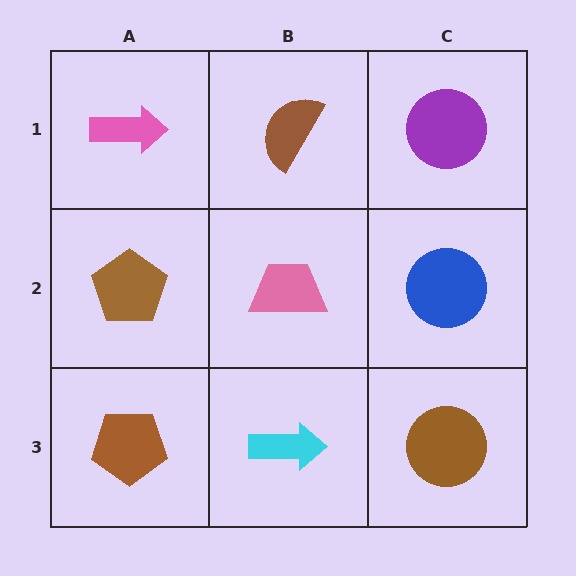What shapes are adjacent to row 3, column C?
A blue circle (row 2, column C), a cyan arrow (row 3, column B).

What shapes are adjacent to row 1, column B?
A pink trapezoid (row 2, column B), a pink arrow (row 1, column A), a purple circle (row 1, column C).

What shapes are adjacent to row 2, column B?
A brown semicircle (row 1, column B), a cyan arrow (row 3, column B), a brown pentagon (row 2, column A), a blue circle (row 2, column C).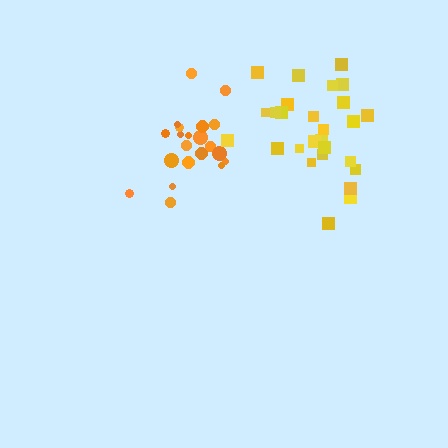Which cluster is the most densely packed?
Orange.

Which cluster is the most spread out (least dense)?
Yellow.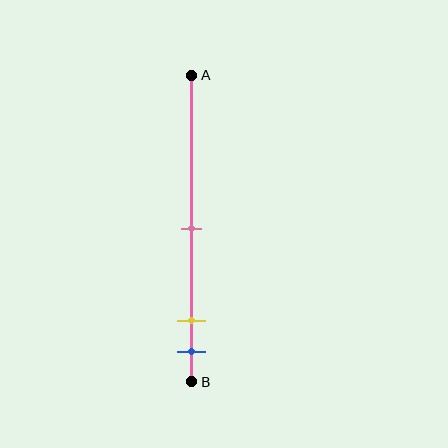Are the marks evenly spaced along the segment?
No, the marks are not evenly spaced.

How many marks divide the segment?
There are 3 marks dividing the segment.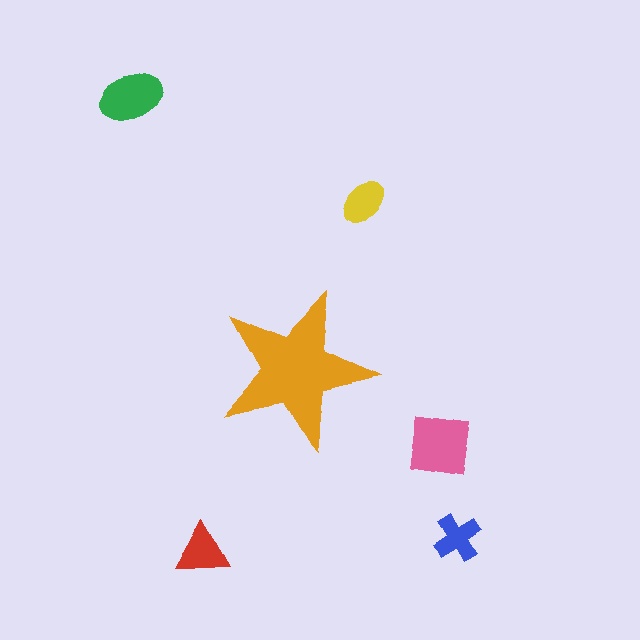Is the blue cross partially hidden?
No, the blue cross is fully visible.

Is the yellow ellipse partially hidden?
No, the yellow ellipse is fully visible.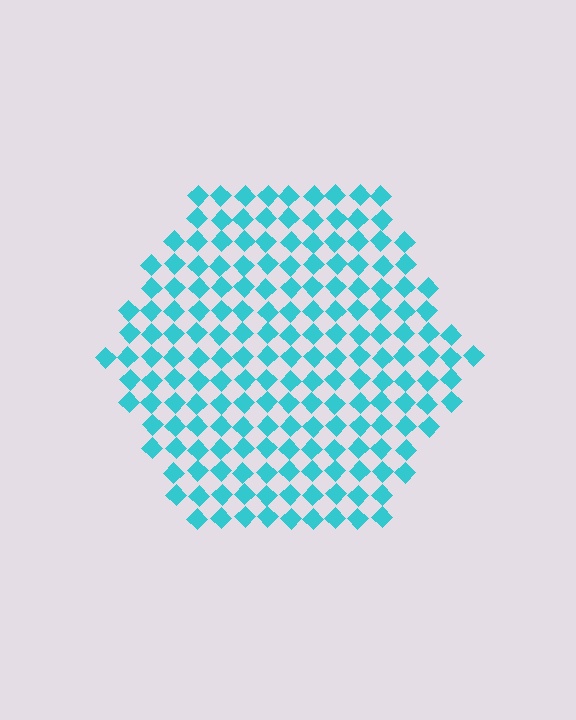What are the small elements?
The small elements are diamonds.